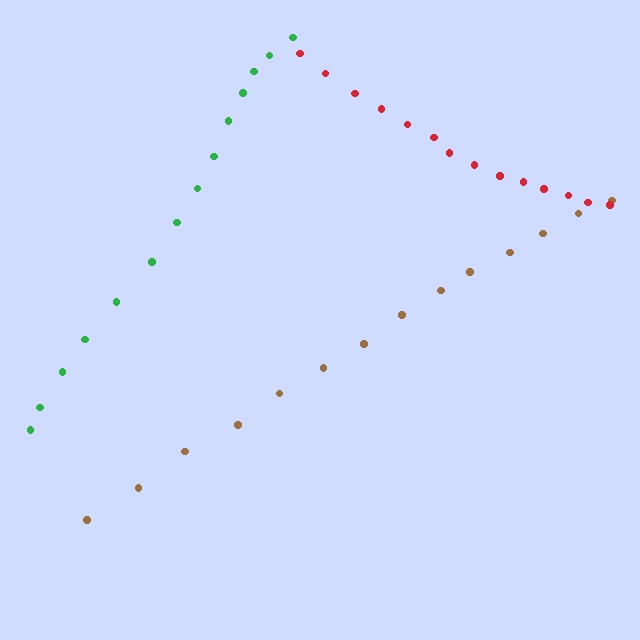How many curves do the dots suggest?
There are 3 distinct paths.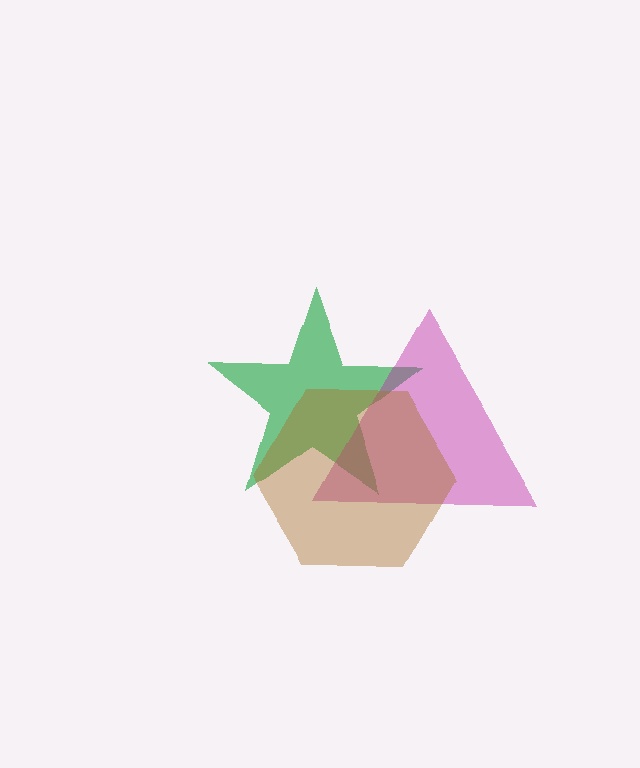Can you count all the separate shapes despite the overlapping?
Yes, there are 3 separate shapes.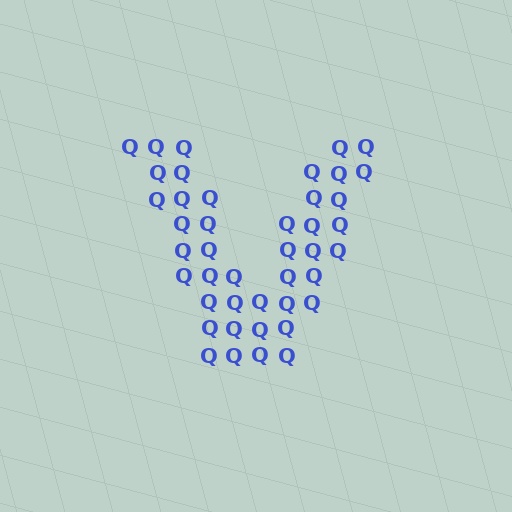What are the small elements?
The small elements are letter Q's.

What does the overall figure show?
The overall figure shows the letter V.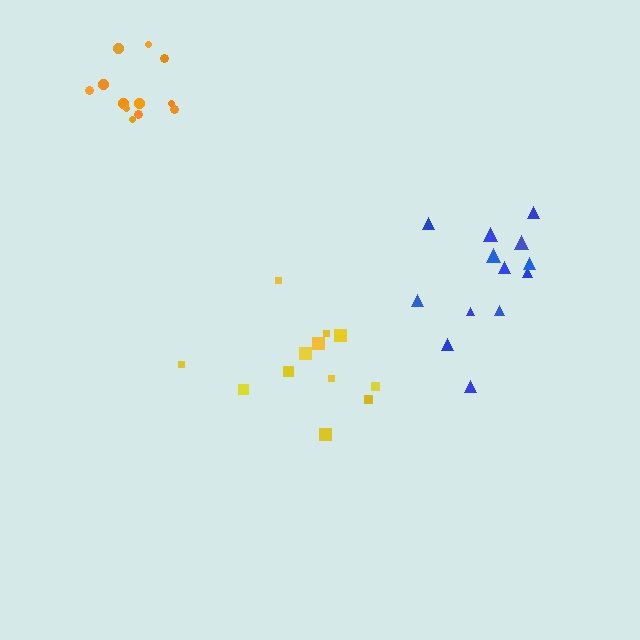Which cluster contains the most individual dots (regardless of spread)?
Blue (14).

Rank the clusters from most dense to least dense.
orange, yellow, blue.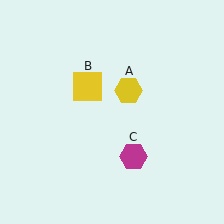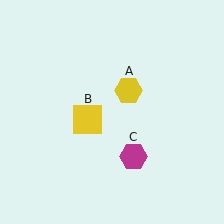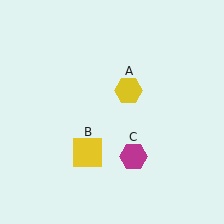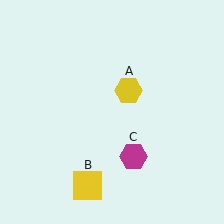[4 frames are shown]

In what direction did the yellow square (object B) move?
The yellow square (object B) moved down.